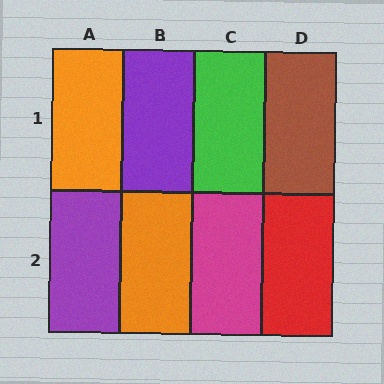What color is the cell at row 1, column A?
Orange.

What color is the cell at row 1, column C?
Green.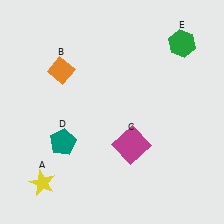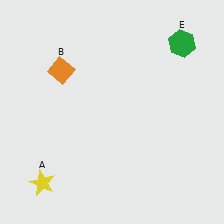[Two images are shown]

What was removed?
The teal pentagon (D), the magenta square (C) were removed in Image 2.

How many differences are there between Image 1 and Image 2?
There are 2 differences between the two images.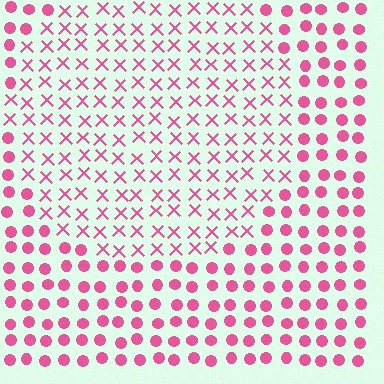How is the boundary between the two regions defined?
The boundary is defined by a change in element shape: X marks inside vs. circles outside. All elements share the same color and spacing.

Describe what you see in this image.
The image is filled with small pink elements arranged in a uniform grid. A circle-shaped region contains X marks, while the surrounding area contains circles. The boundary is defined purely by the change in element shape.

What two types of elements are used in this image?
The image uses X marks inside the circle region and circles outside it.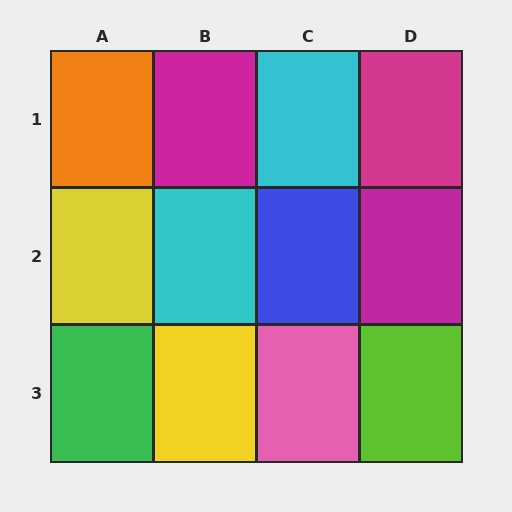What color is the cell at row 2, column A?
Yellow.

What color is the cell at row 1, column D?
Magenta.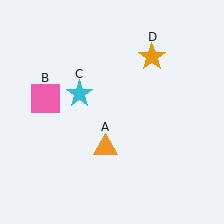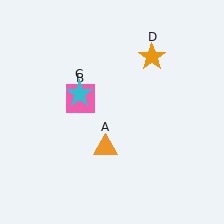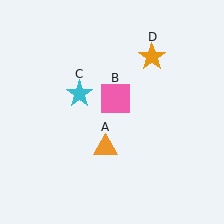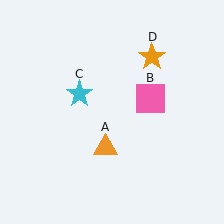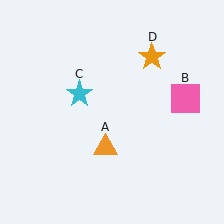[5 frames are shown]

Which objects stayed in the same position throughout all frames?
Orange triangle (object A) and cyan star (object C) and orange star (object D) remained stationary.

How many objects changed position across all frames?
1 object changed position: pink square (object B).